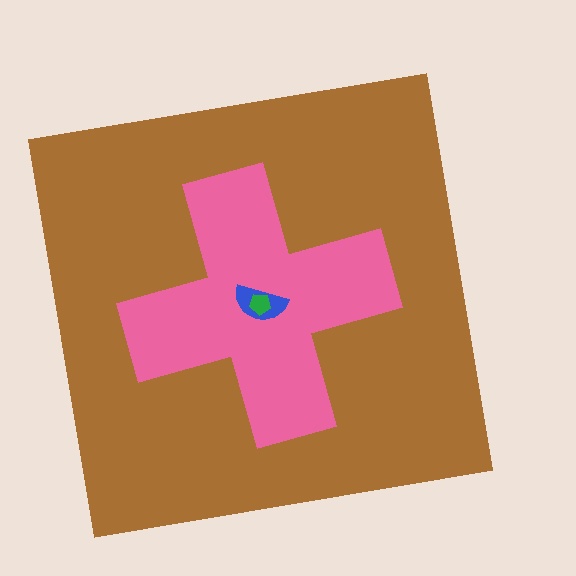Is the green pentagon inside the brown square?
Yes.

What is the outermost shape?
The brown square.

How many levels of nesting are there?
4.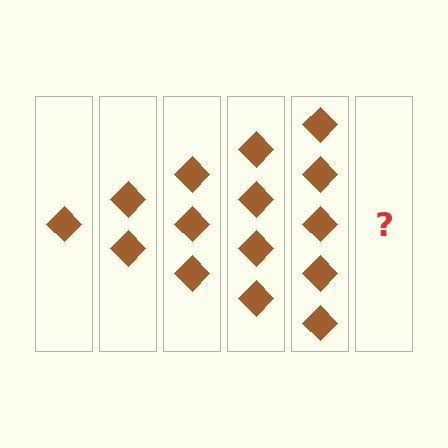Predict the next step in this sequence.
The next step is 6 diamonds.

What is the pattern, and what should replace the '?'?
The pattern is that each step adds one more diamond. The '?' should be 6 diamonds.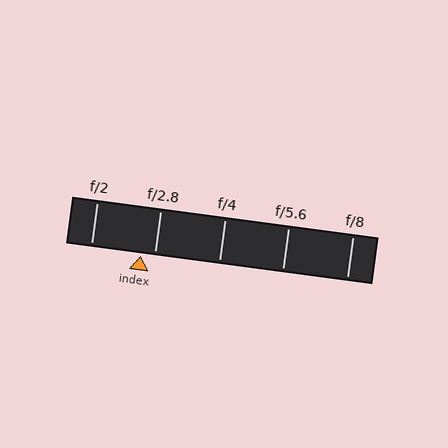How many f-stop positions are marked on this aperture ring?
There are 5 f-stop positions marked.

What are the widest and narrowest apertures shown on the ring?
The widest aperture shown is f/2 and the narrowest is f/8.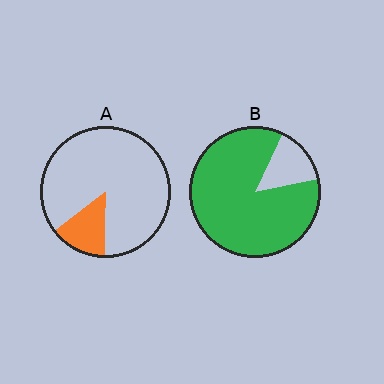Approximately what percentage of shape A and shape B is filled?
A is approximately 15% and B is approximately 85%.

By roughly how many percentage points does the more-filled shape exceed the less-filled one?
By roughly 70 percentage points (B over A).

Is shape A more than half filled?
No.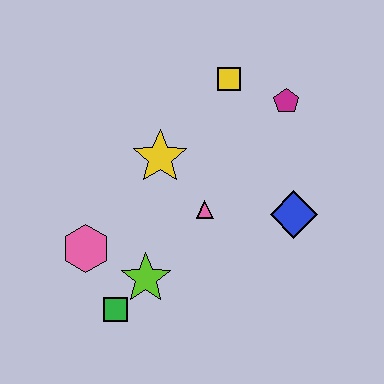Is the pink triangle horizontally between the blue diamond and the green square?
Yes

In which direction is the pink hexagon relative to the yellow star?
The pink hexagon is below the yellow star.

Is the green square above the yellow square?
No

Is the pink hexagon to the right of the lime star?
No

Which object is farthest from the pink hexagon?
The magenta pentagon is farthest from the pink hexagon.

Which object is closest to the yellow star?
The pink triangle is closest to the yellow star.